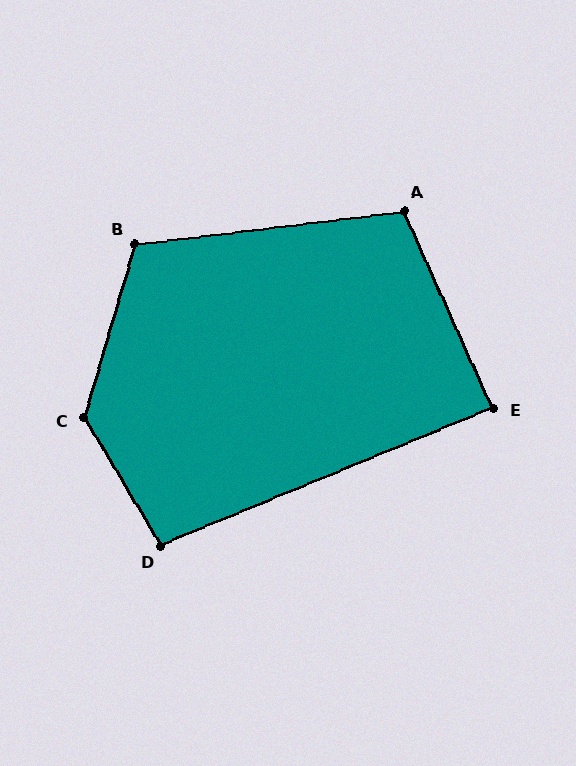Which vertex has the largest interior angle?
C, at approximately 133 degrees.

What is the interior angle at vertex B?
Approximately 113 degrees (obtuse).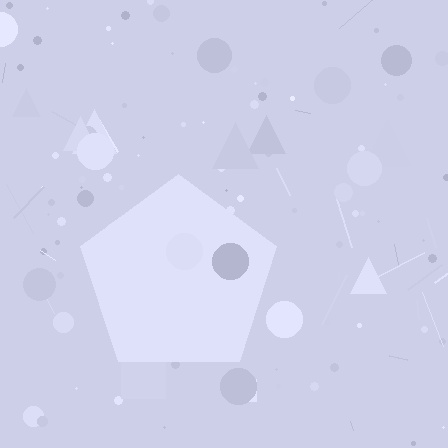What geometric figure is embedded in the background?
A pentagon is embedded in the background.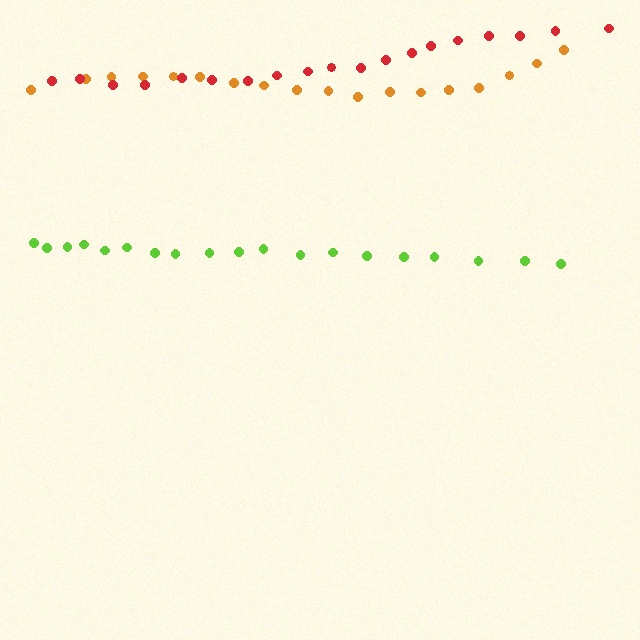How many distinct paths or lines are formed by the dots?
There are 3 distinct paths.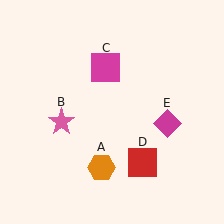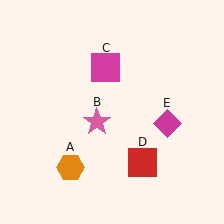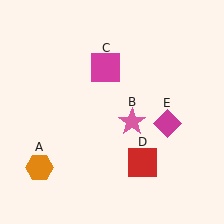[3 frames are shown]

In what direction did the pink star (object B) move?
The pink star (object B) moved right.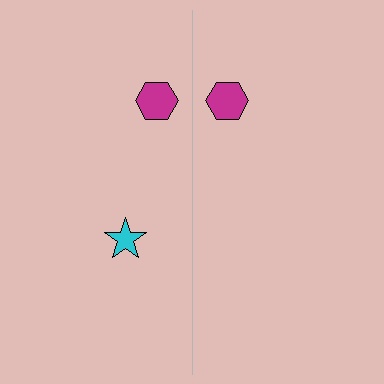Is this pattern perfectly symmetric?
No, the pattern is not perfectly symmetric. A cyan star is missing from the right side.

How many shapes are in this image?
There are 3 shapes in this image.